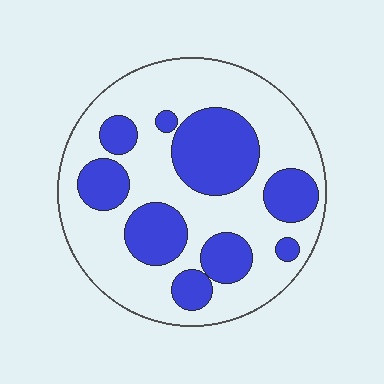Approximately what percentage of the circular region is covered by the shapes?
Approximately 35%.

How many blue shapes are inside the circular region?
9.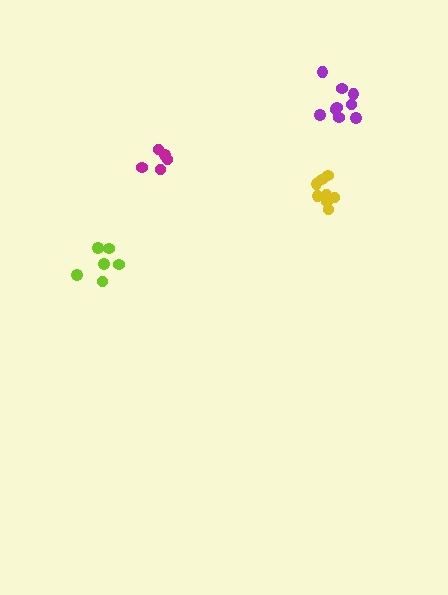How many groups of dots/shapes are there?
There are 4 groups.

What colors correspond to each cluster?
The clusters are colored: purple, yellow, lime, magenta.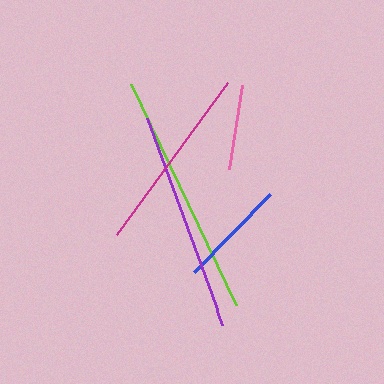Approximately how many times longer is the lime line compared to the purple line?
The lime line is approximately 1.1 times the length of the purple line.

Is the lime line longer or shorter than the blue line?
The lime line is longer than the blue line.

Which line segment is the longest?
The lime line is the longest at approximately 244 pixels.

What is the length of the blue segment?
The blue segment is approximately 109 pixels long.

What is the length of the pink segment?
The pink segment is approximately 85 pixels long.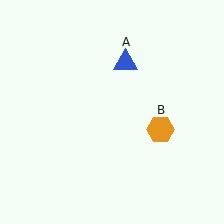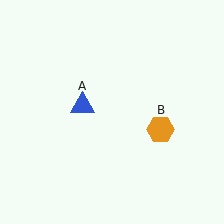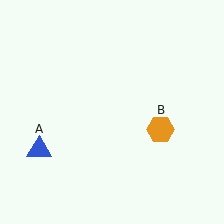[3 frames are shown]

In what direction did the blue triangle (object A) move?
The blue triangle (object A) moved down and to the left.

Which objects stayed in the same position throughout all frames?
Orange hexagon (object B) remained stationary.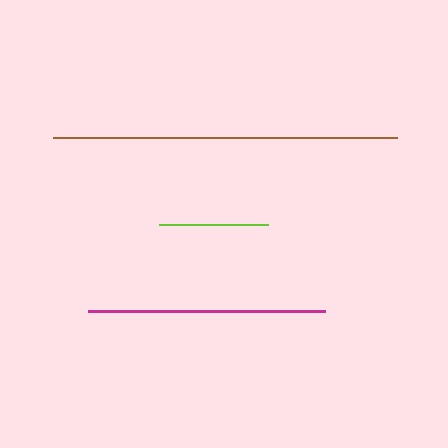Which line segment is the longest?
The brown line is the longest at approximately 344 pixels.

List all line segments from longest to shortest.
From longest to shortest: brown, magenta, lime.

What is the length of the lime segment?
The lime segment is approximately 109 pixels long.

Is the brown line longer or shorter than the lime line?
The brown line is longer than the lime line.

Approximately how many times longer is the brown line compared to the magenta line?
The brown line is approximately 1.4 times the length of the magenta line.